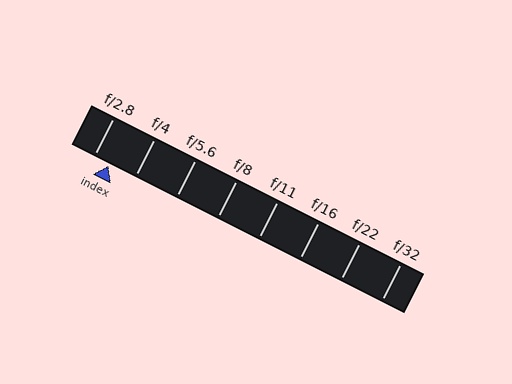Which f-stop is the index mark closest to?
The index mark is closest to f/2.8.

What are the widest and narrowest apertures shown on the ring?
The widest aperture shown is f/2.8 and the narrowest is f/32.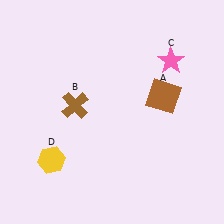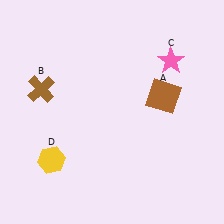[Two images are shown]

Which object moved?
The brown cross (B) moved left.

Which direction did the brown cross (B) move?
The brown cross (B) moved left.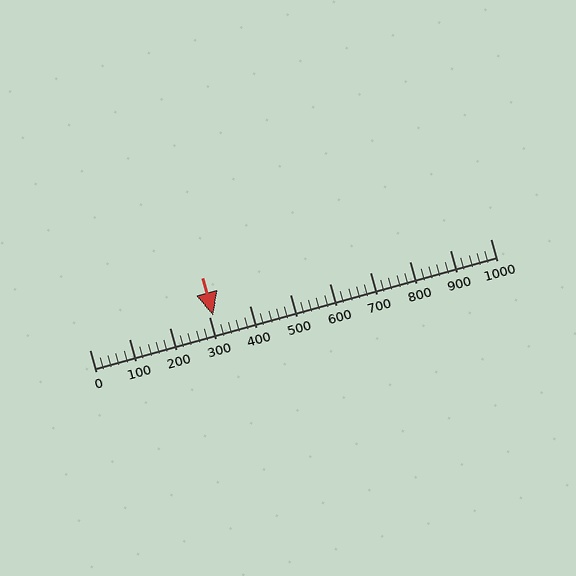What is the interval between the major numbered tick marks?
The major tick marks are spaced 100 units apart.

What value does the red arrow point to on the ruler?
The red arrow points to approximately 308.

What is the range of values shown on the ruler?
The ruler shows values from 0 to 1000.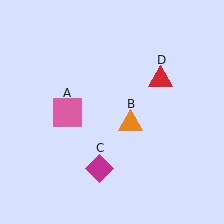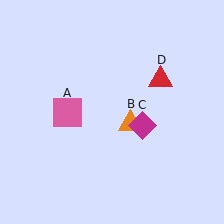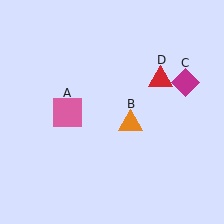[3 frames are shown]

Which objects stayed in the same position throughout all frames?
Pink square (object A) and orange triangle (object B) and red triangle (object D) remained stationary.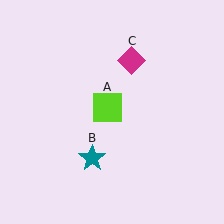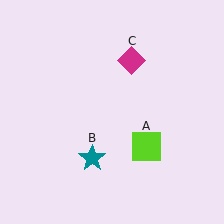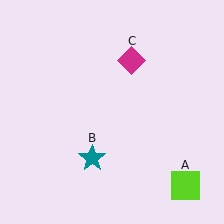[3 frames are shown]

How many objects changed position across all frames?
1 object changed position: lime square (object A).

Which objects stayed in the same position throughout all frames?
Teal star (object B) and magenta diamond (object C) remained stationary.